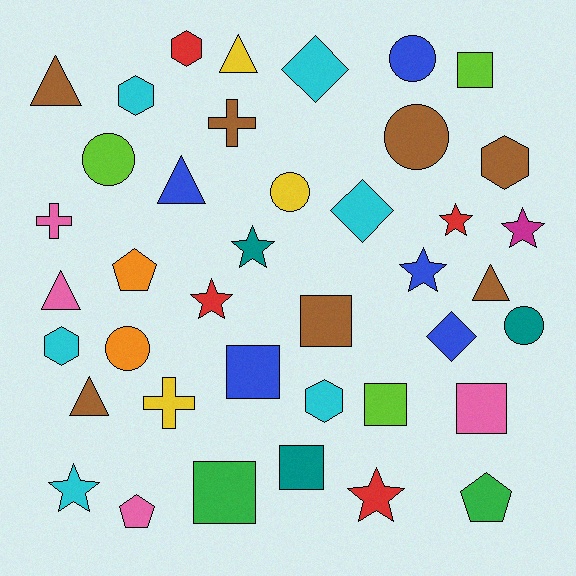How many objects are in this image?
There are 40 objects.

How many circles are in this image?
There are 6 circles.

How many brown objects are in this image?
There are 7 brown objects.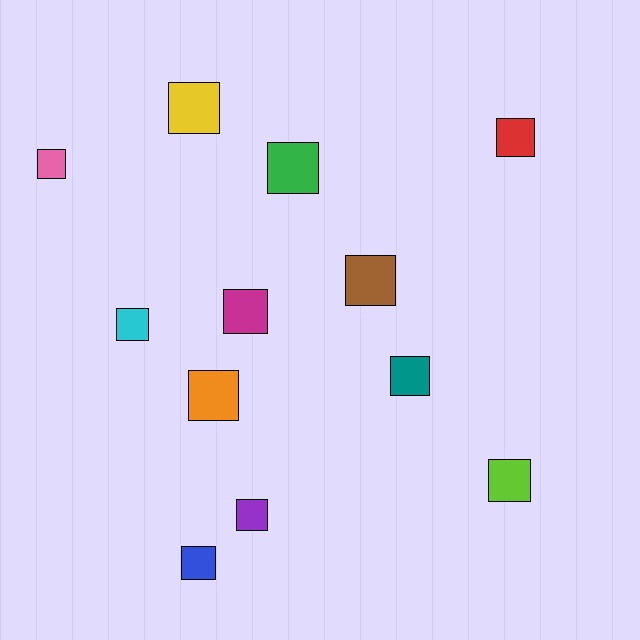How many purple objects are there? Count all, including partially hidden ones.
There is 1 purple object.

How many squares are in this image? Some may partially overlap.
There are 12 squares.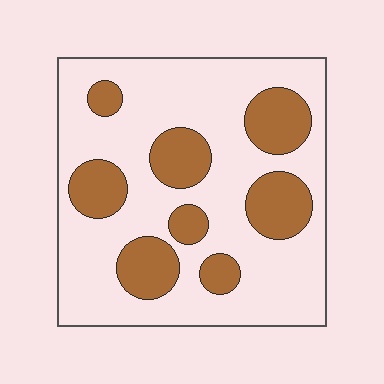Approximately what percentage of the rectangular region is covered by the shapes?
Approximately 30%.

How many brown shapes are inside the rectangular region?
8.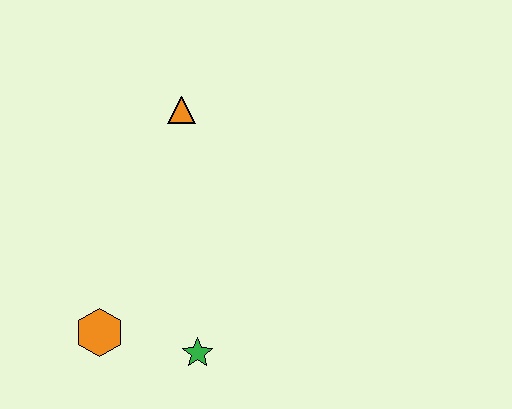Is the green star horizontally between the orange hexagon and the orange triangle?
No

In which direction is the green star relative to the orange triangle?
The green star is below the orange triangle.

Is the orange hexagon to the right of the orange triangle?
No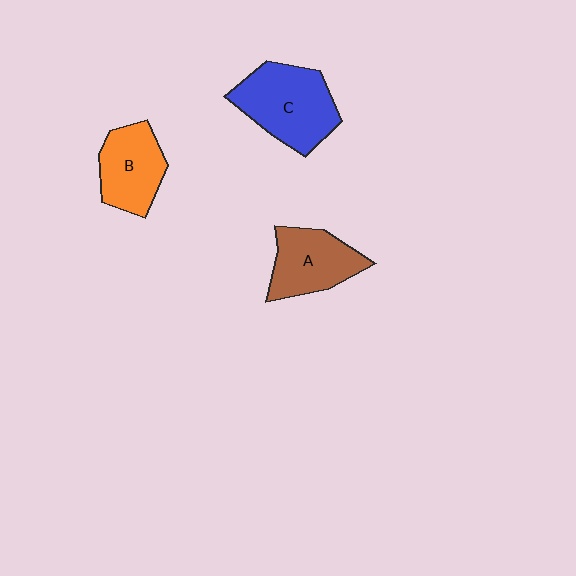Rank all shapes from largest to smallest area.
From largest to smallest: C (blue), A (brown), B (orange).